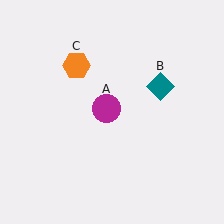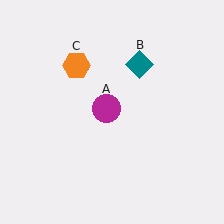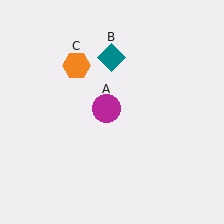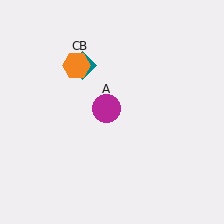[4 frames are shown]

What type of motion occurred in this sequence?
The teal diamond (object B) rotated counterclockwise around the center of the scene.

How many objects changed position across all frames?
1 object changed position: teal diamond (object B).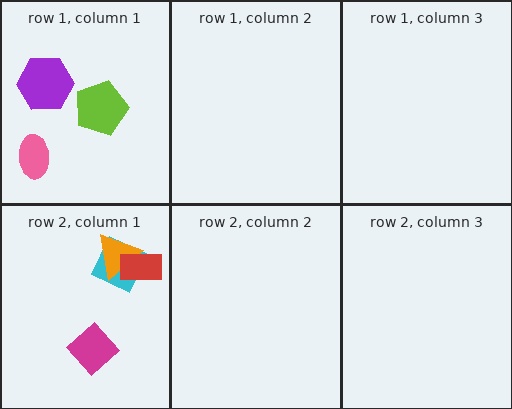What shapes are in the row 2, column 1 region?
The magenta diamond, the cyan square, the orange triangle, the red rectangle.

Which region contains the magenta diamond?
The row 2, column 1 region.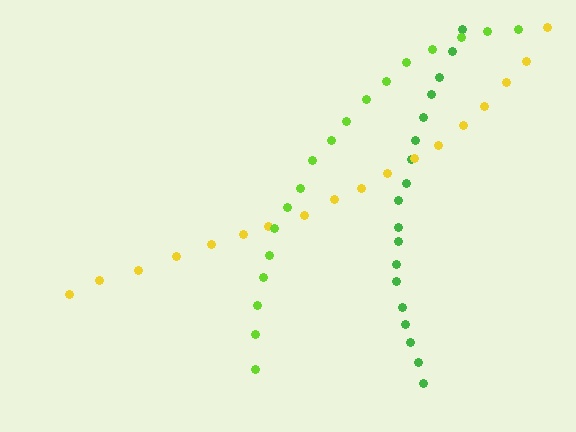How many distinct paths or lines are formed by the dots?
There are 3 distinct paths.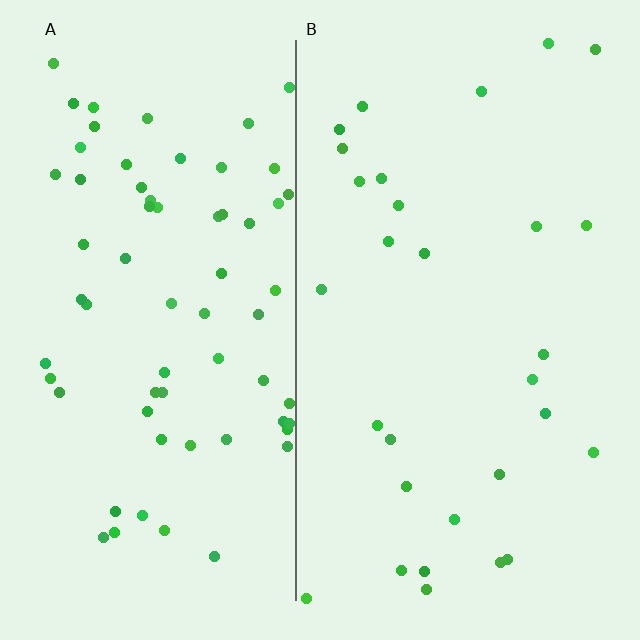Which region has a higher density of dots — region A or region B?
A (the left).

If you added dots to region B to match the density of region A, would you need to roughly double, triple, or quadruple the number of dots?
Approximately double.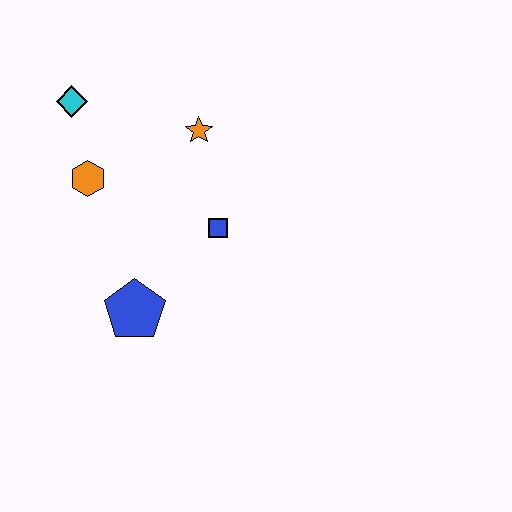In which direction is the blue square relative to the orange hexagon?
The blue square is to the right of the orange hexagon.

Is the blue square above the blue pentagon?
Yes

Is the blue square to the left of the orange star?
No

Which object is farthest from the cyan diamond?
The blue pentagon is farthest from the cyan diamond.